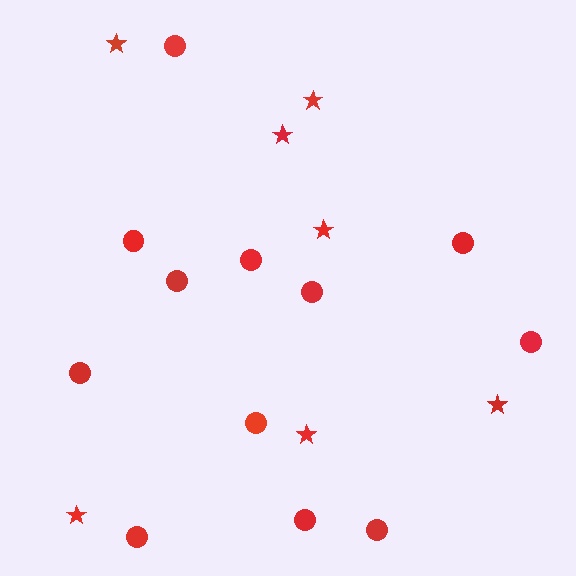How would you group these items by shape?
There are 2 groups: one group of stars (7) and one group of circles (12).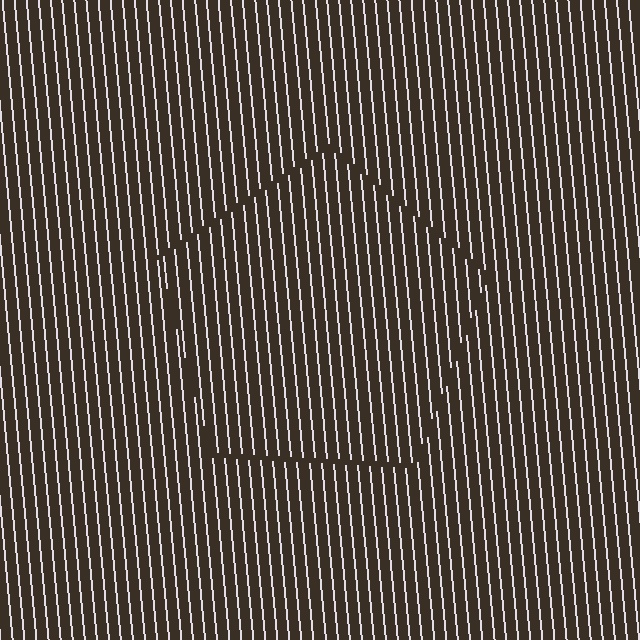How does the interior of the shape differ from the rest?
The interior of the shape contains the same grating, shifted by half a period — the contour is defined by the phase discontinuity where line-ends from the inner and outer gratings abut.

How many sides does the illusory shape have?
5 sides — the line-ends trace a pentagon.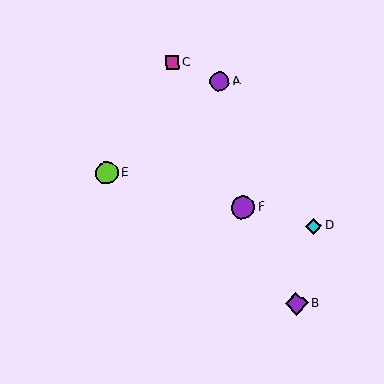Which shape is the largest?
The purple circle (labeled F) is the largest.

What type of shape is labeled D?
Shape D is a cyan diamond.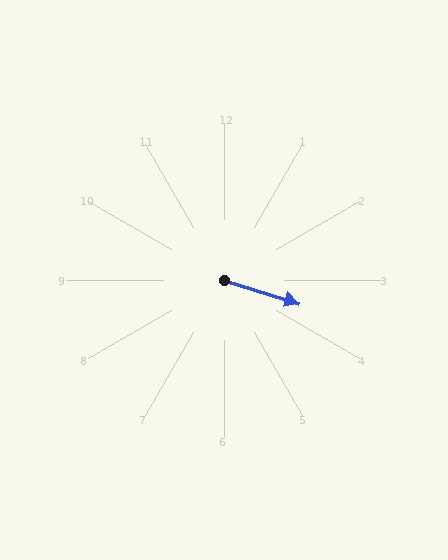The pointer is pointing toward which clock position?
Roughly 4 o'clock.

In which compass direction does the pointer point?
East.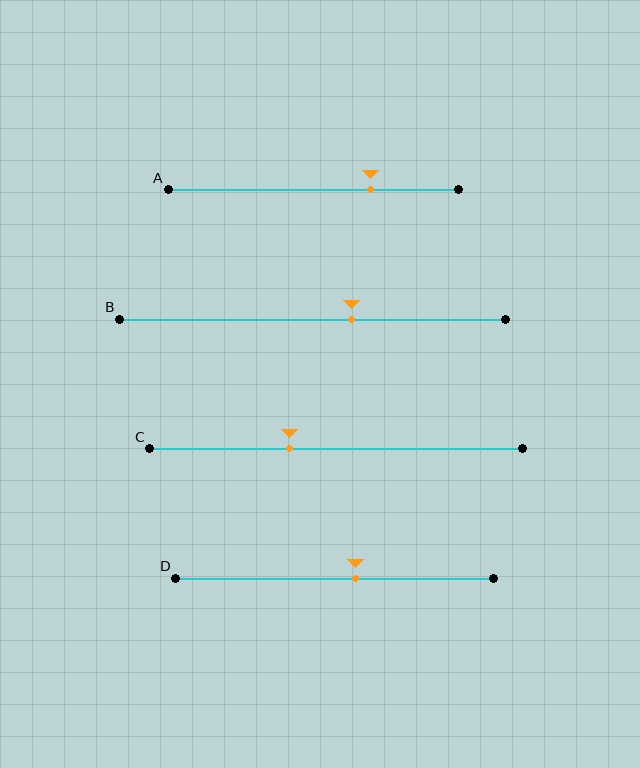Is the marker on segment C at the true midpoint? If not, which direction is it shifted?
No, the marker on segment C is shifted to the left by about 13% of the segment length.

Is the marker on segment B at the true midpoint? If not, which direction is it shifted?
No, the marker on segment B is shifted to the right by about 10% of the segment length.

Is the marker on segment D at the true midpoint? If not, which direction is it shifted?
No, the marker on segment D is shifted to the right by about 7% of the segment length.